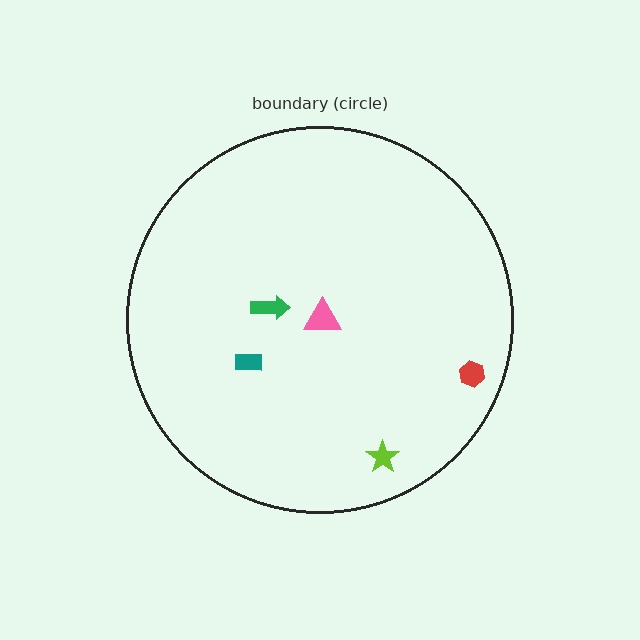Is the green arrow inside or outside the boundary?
Inside.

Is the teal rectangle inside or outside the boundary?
Inside.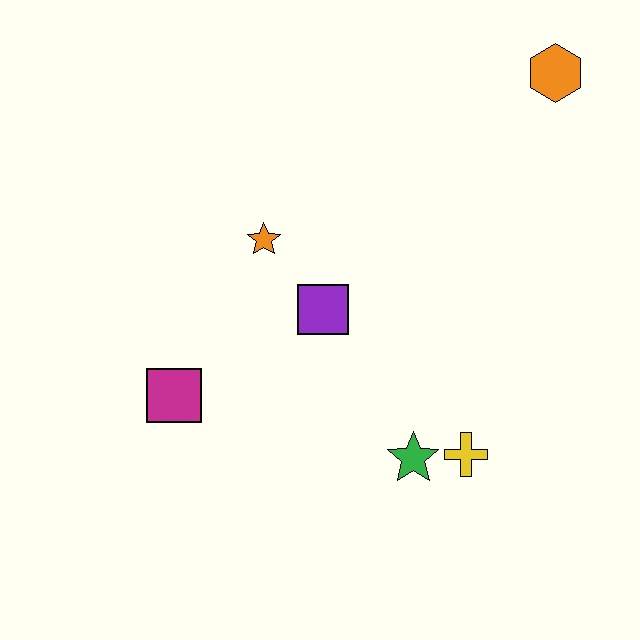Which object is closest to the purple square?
The orange star is closest to the purple square.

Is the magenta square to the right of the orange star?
No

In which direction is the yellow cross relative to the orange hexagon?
The yellow cross is below the orange hexagon.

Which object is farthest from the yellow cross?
The orange hexagon is farthest from the yellow cross.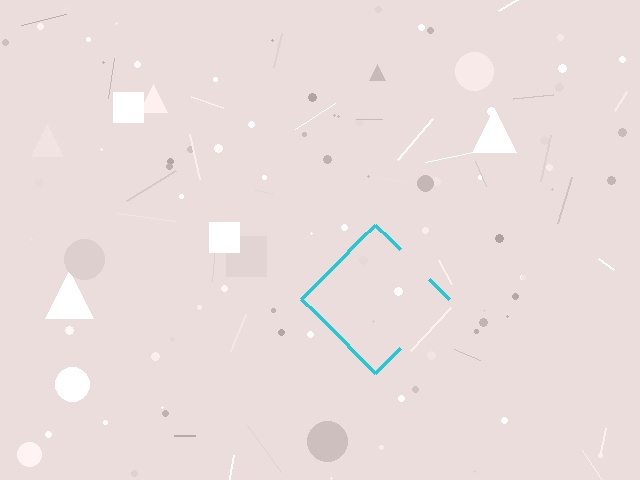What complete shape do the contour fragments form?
The contour fragments form a diamond.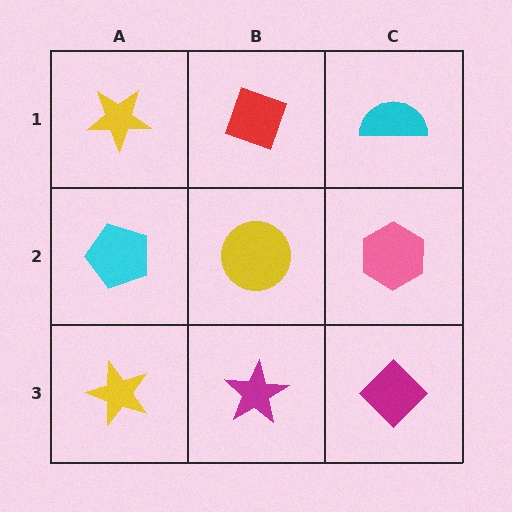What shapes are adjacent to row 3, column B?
A yellow circle (row 2, column B), a yellow star (row 3, column A), a magenta diamond (row 3, column C).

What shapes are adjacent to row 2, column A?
A yellow star (row 1, column A), a yellow star (row 3, column A), a yellow circle (row 2, column B).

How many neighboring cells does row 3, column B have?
3.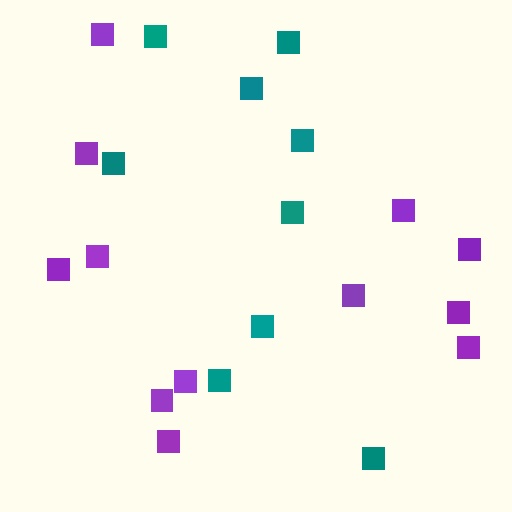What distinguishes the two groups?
There are 2 groups: one group of teal squares (9) and one group of purple squares (12).